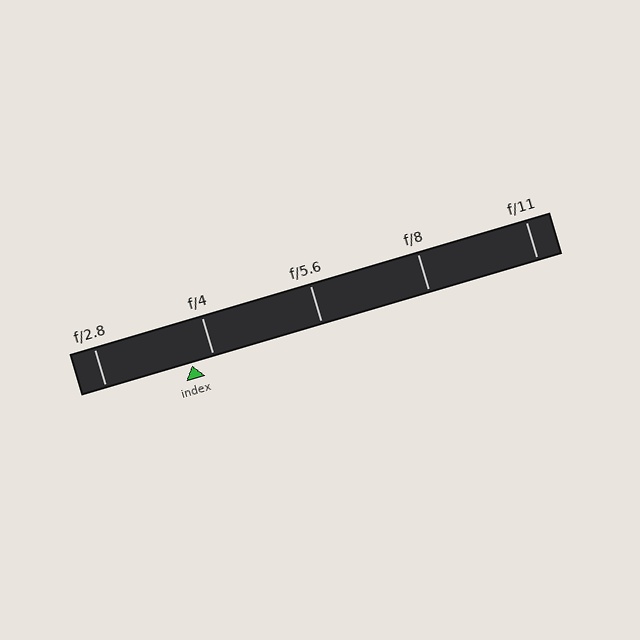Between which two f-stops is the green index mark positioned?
The index mark is between f/2.8 and f/4.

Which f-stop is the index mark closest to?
The index mark is closest to f/4.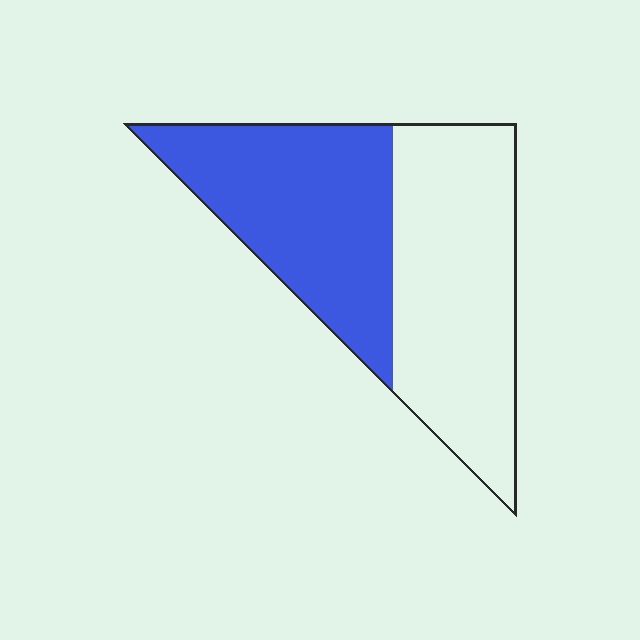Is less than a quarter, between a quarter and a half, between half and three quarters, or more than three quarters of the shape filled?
Between a quarter and a half.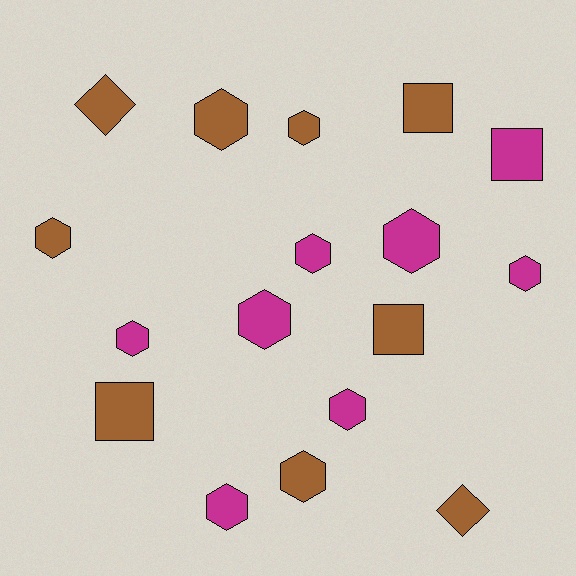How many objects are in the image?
There are 17 objects.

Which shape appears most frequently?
Hexagon, with 11 objects.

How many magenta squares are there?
There is 1 magenta square.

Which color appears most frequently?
Brown, with 9 objects.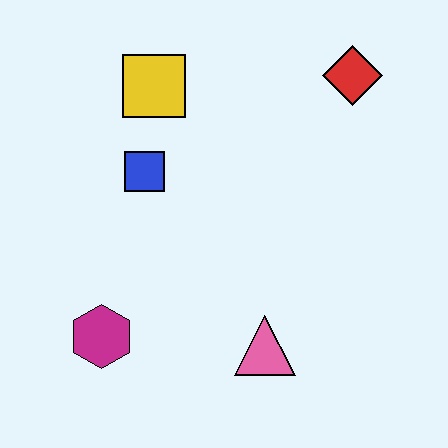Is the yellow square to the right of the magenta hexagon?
Yes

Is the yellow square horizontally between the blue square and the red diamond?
Yes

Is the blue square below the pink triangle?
No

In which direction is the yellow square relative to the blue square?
The yellow square is above the blue square.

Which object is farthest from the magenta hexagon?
The red diamond is farthest from the magenta hexagon.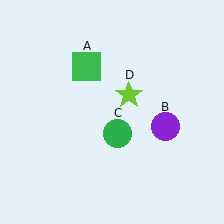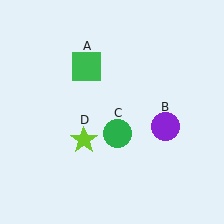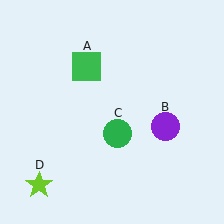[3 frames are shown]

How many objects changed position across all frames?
1 object changed position: lime star (object D).